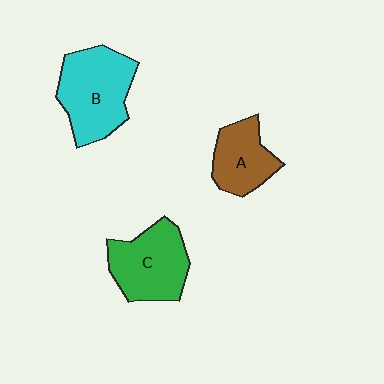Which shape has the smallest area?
Shape A (brown).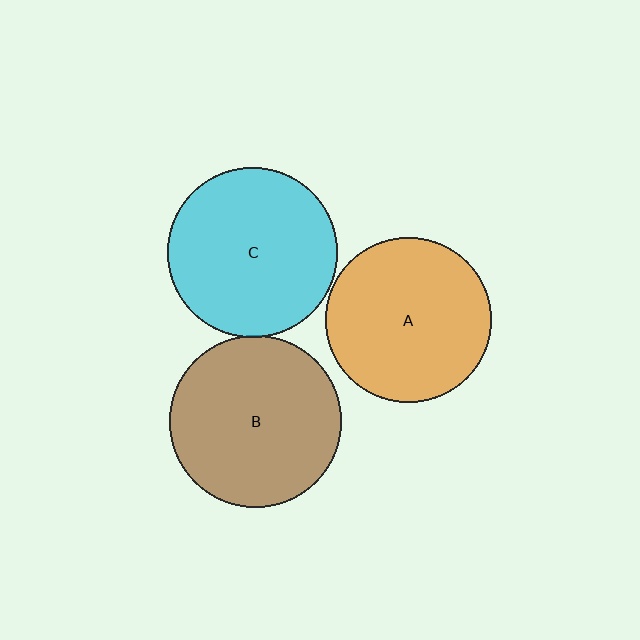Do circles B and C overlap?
Yes.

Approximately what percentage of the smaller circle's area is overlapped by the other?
Approximately 5%.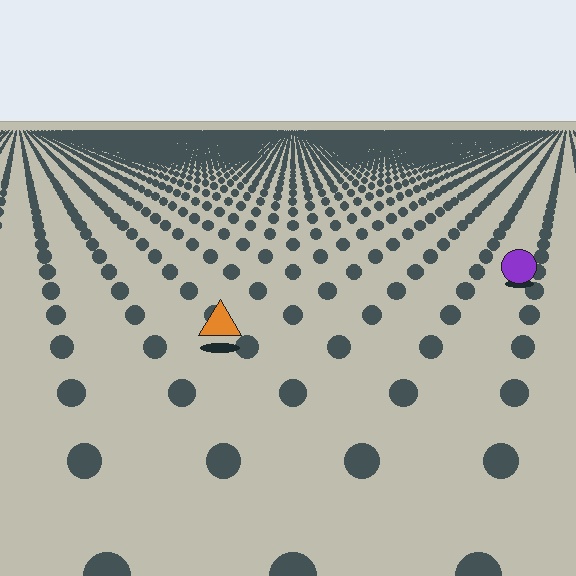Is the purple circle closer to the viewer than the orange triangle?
No. The orange triangle is closer — you can tell from the texture gradient: the ground texture is coarser near it.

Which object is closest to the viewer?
The orange triangle is closest. The texture marks near it are larger and more spread out.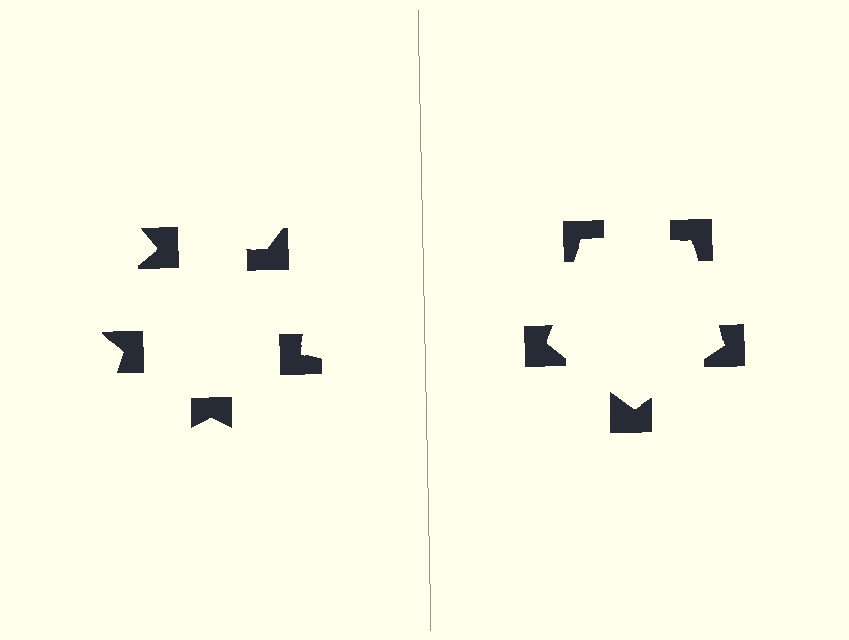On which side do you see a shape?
An illusory pentagon appears on the right side. On the left side the wedge cuts are rotated, so no coherent shape forms.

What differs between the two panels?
The notched squares are positioned identically on both sides; only the wedge orientations differ. On the right they align to a pentagon; on the left they are misaligned.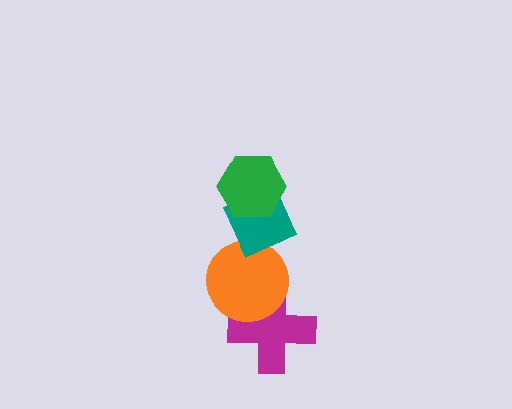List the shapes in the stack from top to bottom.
From top to bottom: the green hexagon, the teal diamond, the orange circle, the magenta cross.